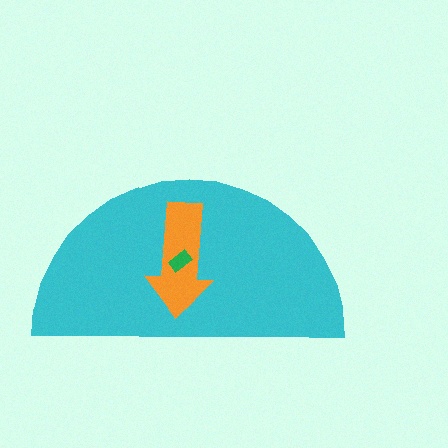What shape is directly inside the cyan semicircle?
The orange arrow.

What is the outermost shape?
The cyan semicircle.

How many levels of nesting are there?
3.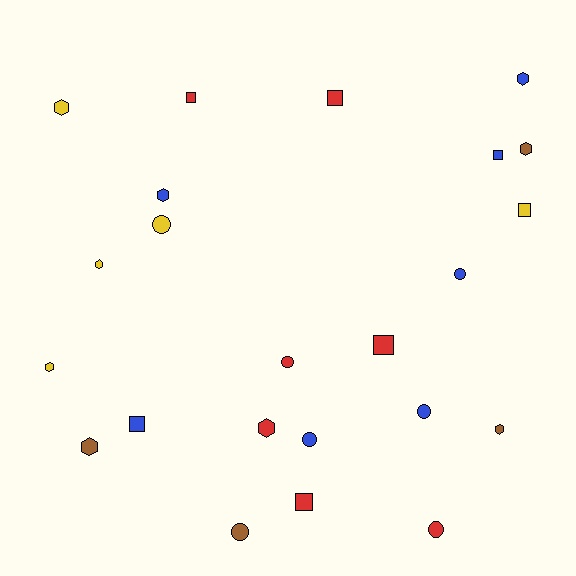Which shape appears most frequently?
Hexagon, with 9 objects.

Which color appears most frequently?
Blue, with 7 objects.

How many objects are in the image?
There are 23 objects.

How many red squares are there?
There are 4 red squares.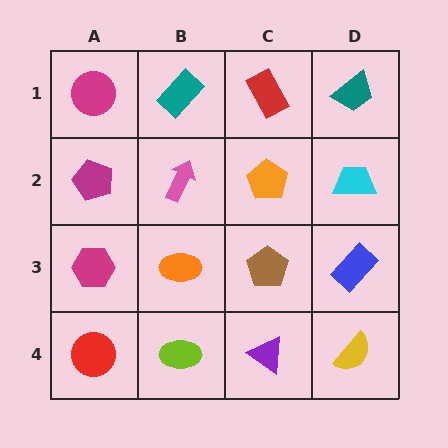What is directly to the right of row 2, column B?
An orange pentagon.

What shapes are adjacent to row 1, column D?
A cyan trapezoid (row 2, column D), a red rectangle (row 1, column C).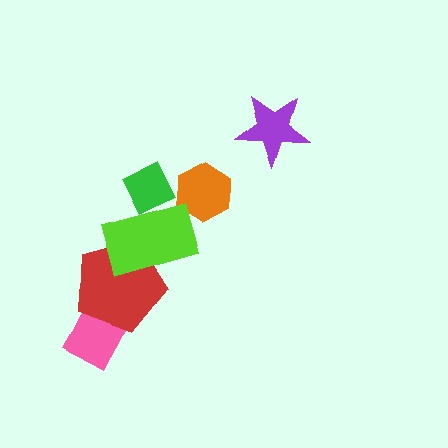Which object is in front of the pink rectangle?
The red pentagon is in front of the pink rectangle.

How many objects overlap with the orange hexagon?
0 objects overlap with the orange hexagon.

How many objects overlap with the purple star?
0 objects overlap with the purple star.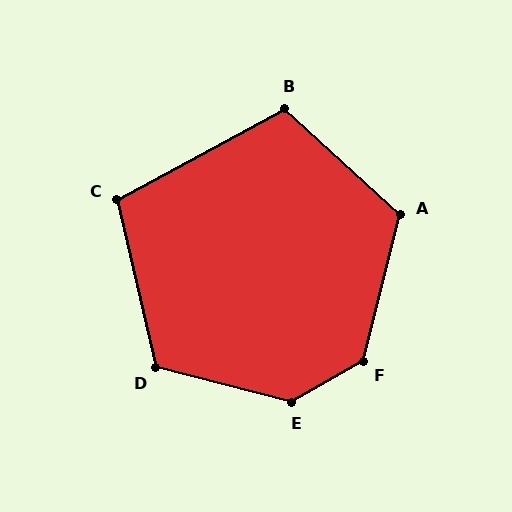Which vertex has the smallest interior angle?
C, at approximately 106 degrees.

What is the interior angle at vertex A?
Approximately 118 degrees (obtuse).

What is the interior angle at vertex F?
Approximately 134 degrees (obtuse).